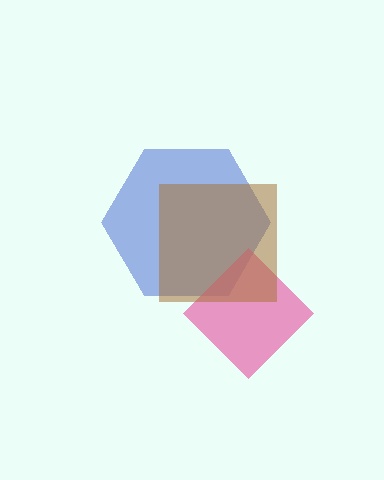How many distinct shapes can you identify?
There are 3 distinct shapes: a blue hexagon, a pink diamond, a brown square.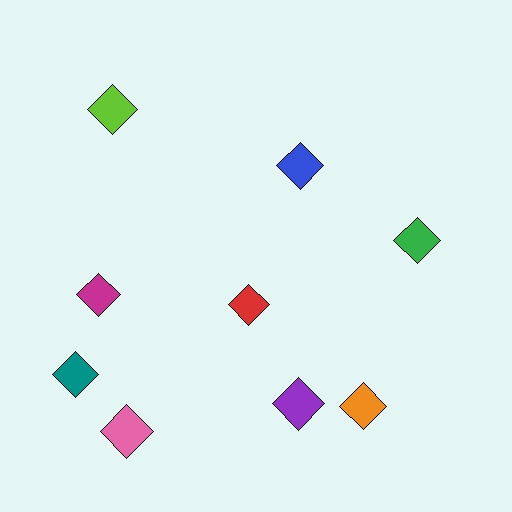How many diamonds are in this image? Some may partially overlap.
There are 9 diamonds.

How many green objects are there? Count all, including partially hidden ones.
There is 1 green object.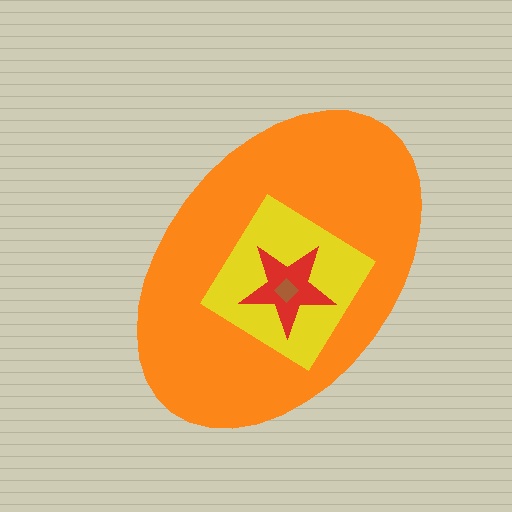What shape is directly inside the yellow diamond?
The red star.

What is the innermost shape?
The brown diamond.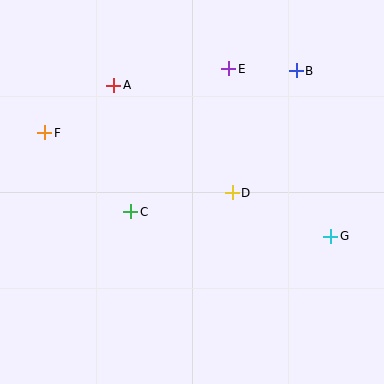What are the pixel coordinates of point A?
Point A is at (114, 85).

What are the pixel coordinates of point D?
Point D is at (232, 193).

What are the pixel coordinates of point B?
Point B is at (296, 71).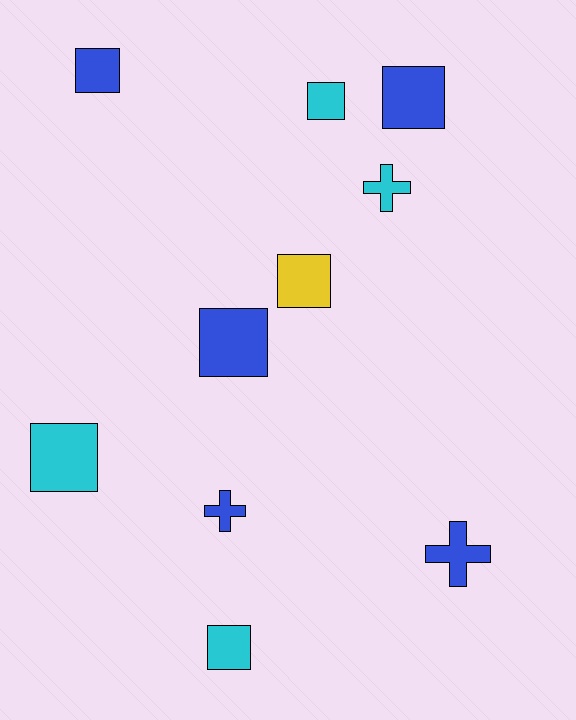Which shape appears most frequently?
Square, with 7 objects.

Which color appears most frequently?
Blue, with 5 objects.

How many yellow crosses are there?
There are no yellow crosses.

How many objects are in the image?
There are 10 objects.